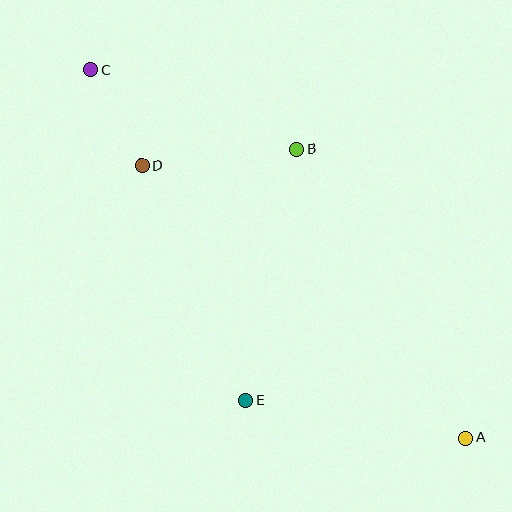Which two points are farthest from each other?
Points A and C are farthest from each other.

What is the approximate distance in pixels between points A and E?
The distance between A and E is approximately 223 pixels.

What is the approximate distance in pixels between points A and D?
The distance between A and D is approximately 423 pixels.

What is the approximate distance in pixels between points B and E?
The distance between B and E is approximately 257 pixels.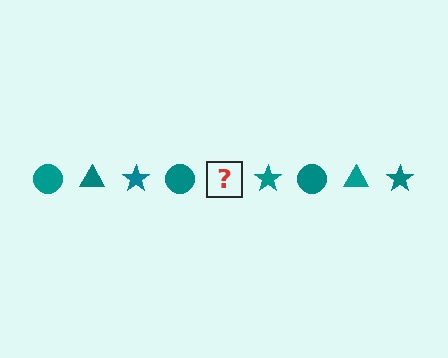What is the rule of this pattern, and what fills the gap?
The rule is that the pattern cycles through circle, triangle, star shapes in teal. The gap should be filled with a teal triangle.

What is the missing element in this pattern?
The missing element is a teal triangle.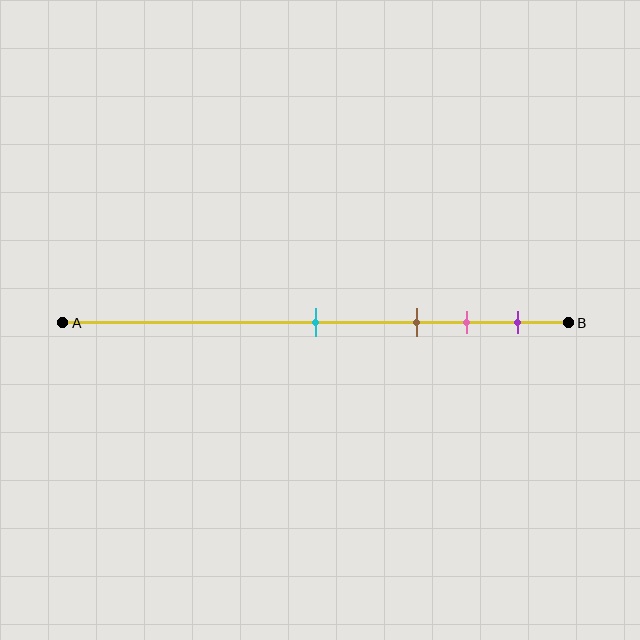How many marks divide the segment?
There are 4 marks dividing the segment.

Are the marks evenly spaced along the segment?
No, the marks are not evenly spaced.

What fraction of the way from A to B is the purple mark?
The purple mark is approximately 90% (0.9) of the way from A to B.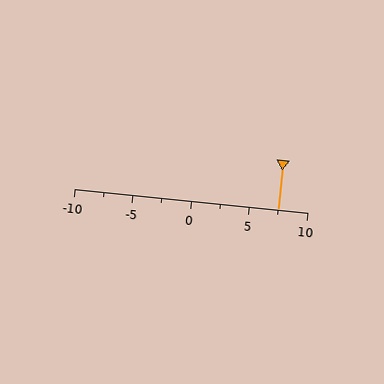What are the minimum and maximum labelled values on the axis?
The axis runs from -10 to 10.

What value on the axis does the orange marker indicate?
The marker indicates approximately 7.5.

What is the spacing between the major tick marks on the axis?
The major ticks are spaced 5 apart.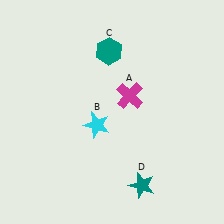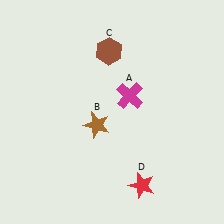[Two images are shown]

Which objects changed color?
B changed from cyan to brown. C changed from teal to brown. D changed from teal to red.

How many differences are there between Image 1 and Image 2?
There are 3 differences between the two images.